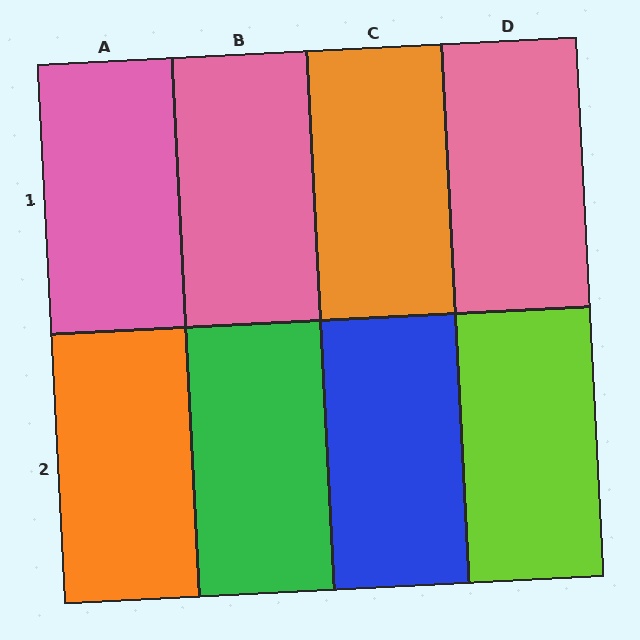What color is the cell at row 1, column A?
Pink.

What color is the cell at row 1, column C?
Orange.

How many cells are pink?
3 cells are pink.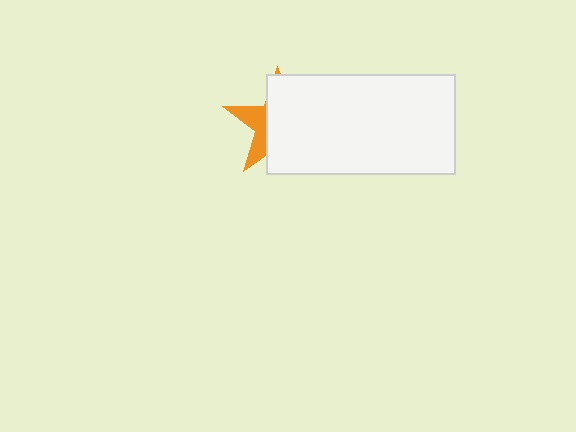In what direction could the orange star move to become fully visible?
The orange star could move left. That would shift it out from behind the white rectangle entirely.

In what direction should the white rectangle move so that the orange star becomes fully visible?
The white rectangle should move right. That is the shortest direction to clear the overlap and leave the orange star fully visible.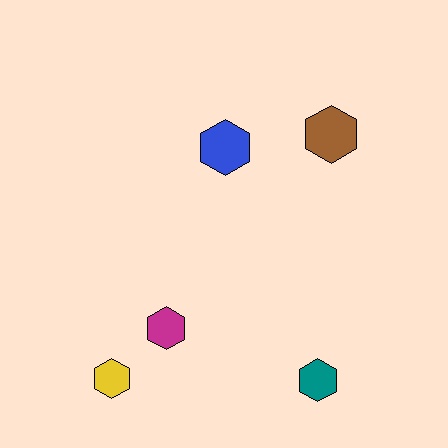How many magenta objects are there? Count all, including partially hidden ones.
There is 1 magenta object.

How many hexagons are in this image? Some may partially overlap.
There are 5 hexagons.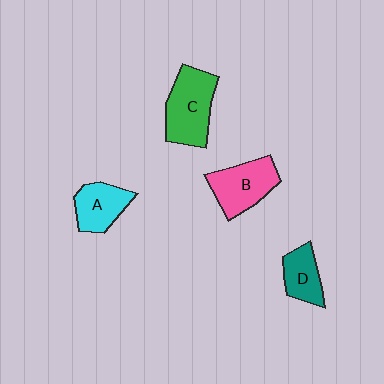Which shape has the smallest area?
Shape D (teal).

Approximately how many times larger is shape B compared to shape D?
Approximately 1.5 times.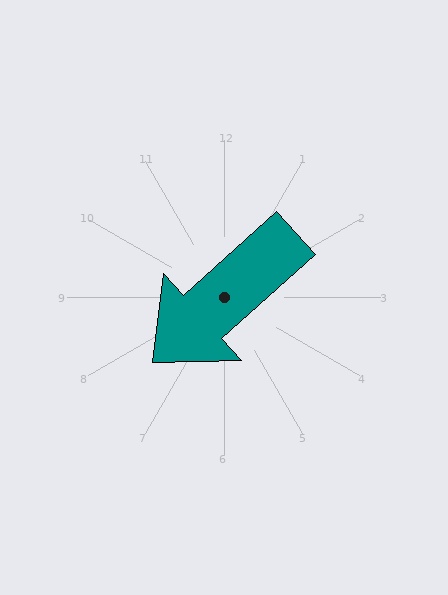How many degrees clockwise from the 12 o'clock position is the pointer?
Approximately 228 degrees.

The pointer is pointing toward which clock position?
Roughly 8 o'clock.